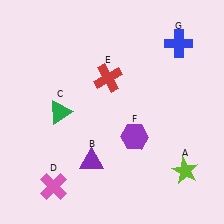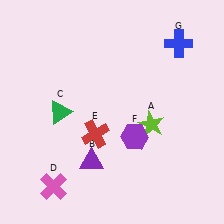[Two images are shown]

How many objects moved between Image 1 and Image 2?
2 objects moved between the two images.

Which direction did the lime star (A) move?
The lime star (A) moved up.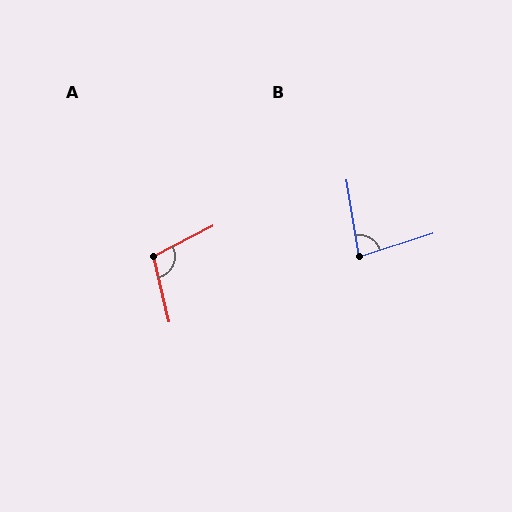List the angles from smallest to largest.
B (82°), A (103°).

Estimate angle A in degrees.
Approximately 103 degrees.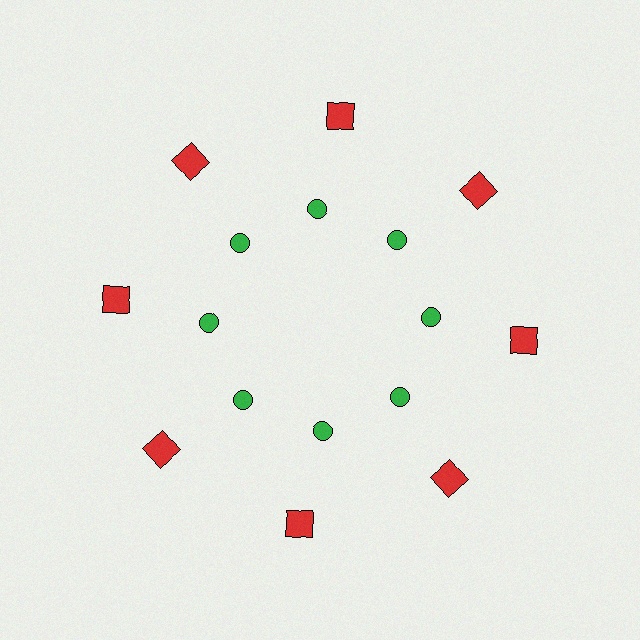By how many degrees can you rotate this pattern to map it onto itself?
The pattern maps onto itself every 45 degrees of rotation.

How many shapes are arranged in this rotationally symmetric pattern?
There are 16 shapes, arranged in 8 groups of 2.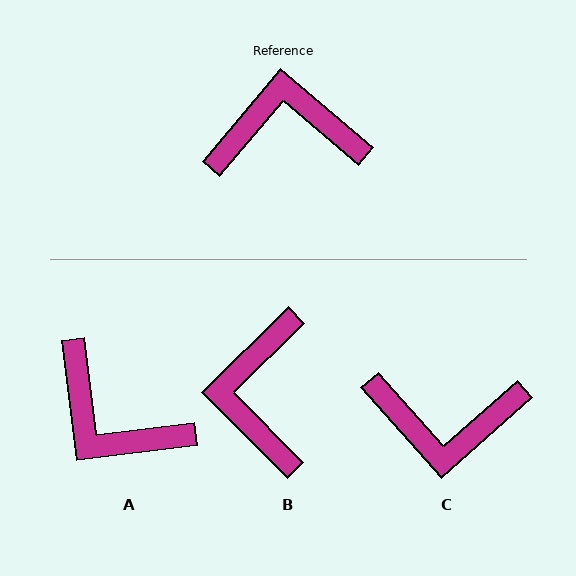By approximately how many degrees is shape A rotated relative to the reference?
Approximately 138 degrees counter-clockwise.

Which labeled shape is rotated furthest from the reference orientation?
C, about 172 degrees away.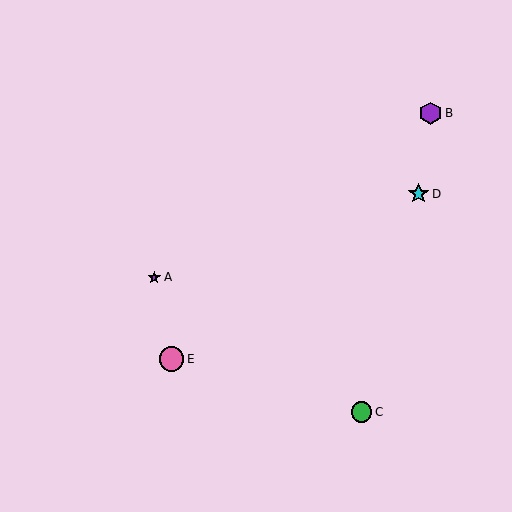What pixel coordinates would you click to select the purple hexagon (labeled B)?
Click at (431, 113) to select the purple hexagon B.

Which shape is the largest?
The pink circle (labeled E) is the largest.